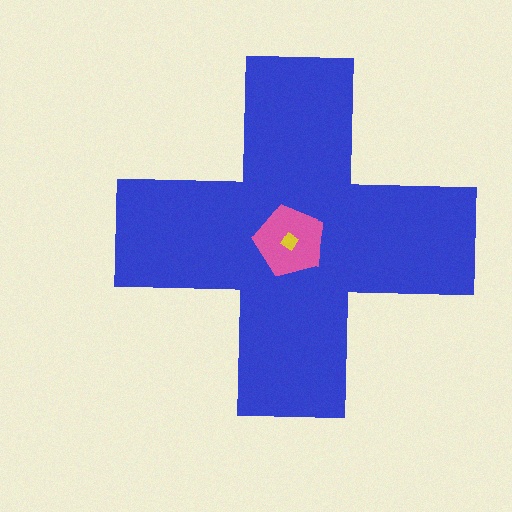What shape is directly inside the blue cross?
The pink pentagon.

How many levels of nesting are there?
3.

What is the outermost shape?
The blue cross.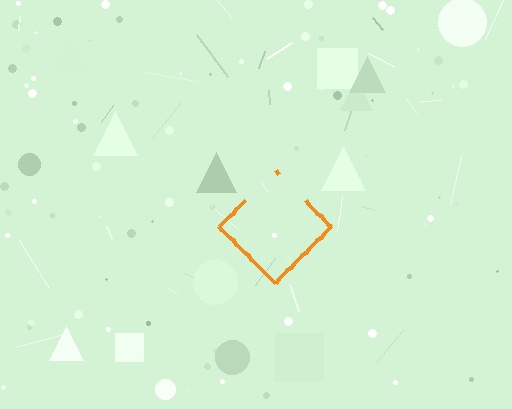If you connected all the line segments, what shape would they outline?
They would outline a diamond.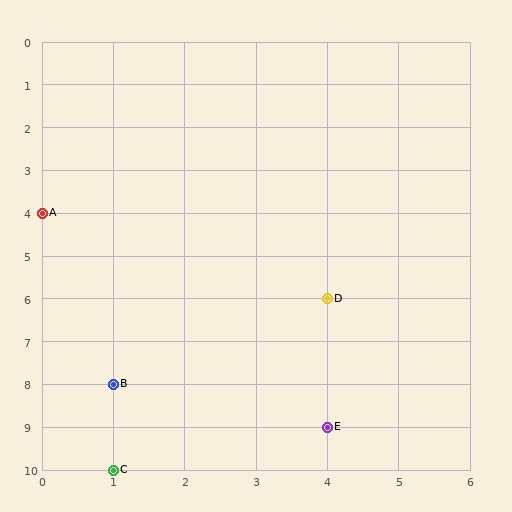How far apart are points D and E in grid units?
Points D and E are 3 rows apart.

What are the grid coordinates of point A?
Point A is at grid coordinates (0, 4).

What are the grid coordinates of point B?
Point B is at grid coordinates (1, 8).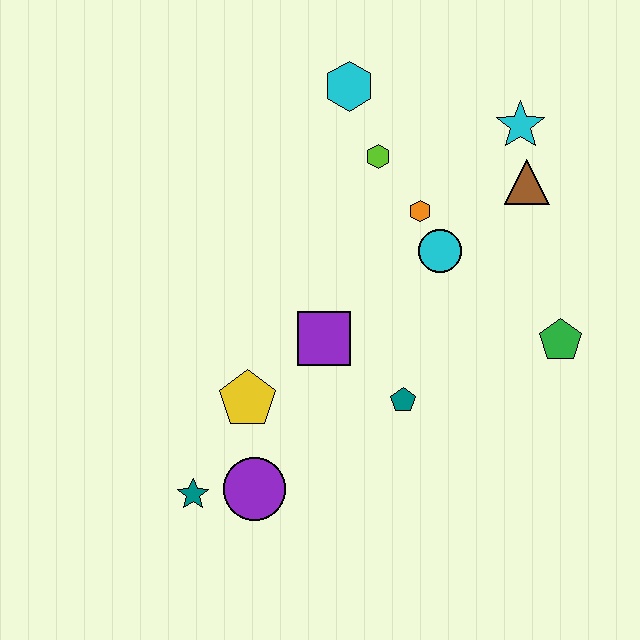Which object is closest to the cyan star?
The brown triangle is closest to the cyan star.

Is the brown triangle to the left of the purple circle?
No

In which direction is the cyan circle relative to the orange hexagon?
The cyan circle is below the orange hexagon.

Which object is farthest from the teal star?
The cyan star is farthest from the teal star.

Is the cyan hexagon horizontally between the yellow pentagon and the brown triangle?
Yes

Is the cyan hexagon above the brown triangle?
Yes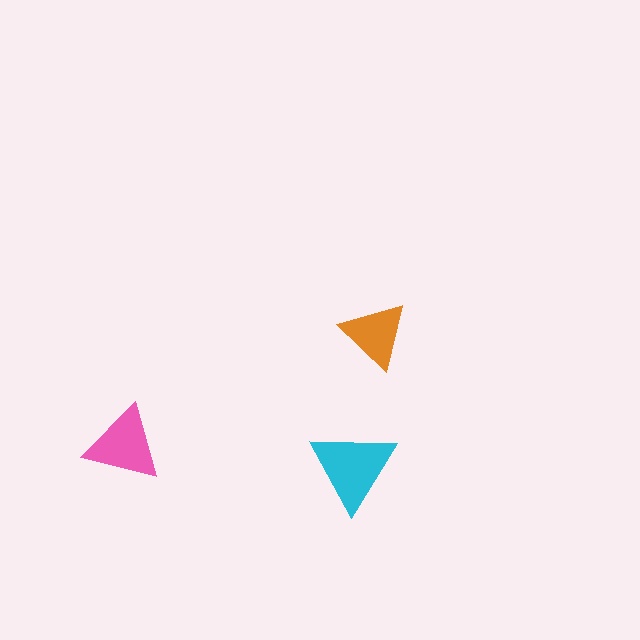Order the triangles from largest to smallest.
the cyan one, the pink one, the orange one.